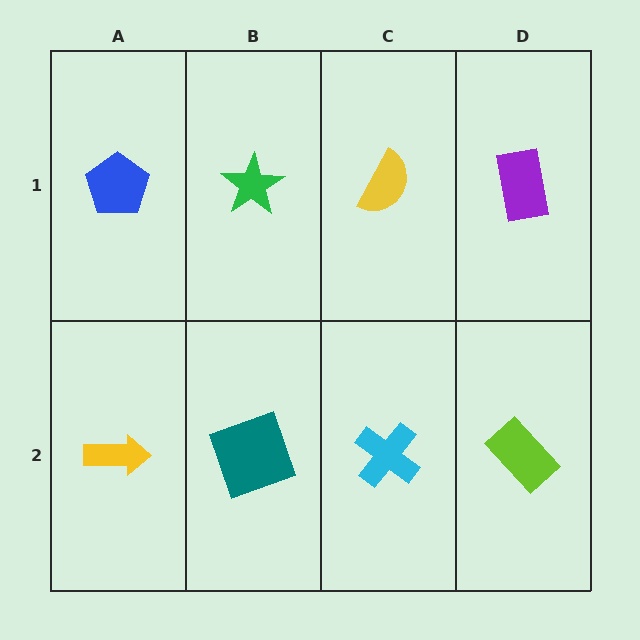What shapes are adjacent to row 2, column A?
A blue pentagon (row 1, column A), a teal square (row 2, column B).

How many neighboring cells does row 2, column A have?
2.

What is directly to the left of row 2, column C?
A teal square.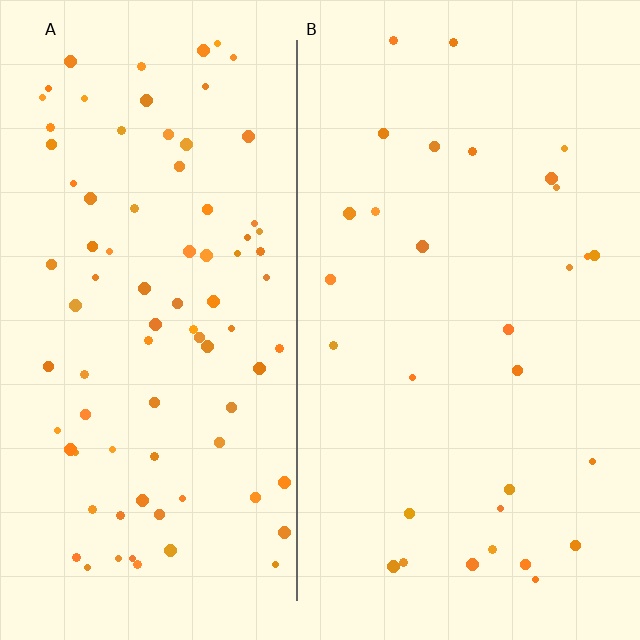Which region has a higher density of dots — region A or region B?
A (the left).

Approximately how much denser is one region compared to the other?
Approximately 2.8× — region A over region B.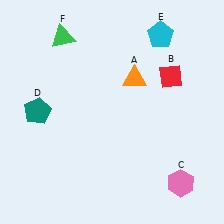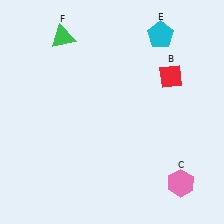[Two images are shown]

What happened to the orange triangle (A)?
The orange triangle (A) was removed in Image 2. It was in the top-right area of Image 1.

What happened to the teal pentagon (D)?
The teal pentagon (D) was removed in Image 2. It was in the top-left area of Image 1.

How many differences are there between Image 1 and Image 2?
There are 2 differences between the two images.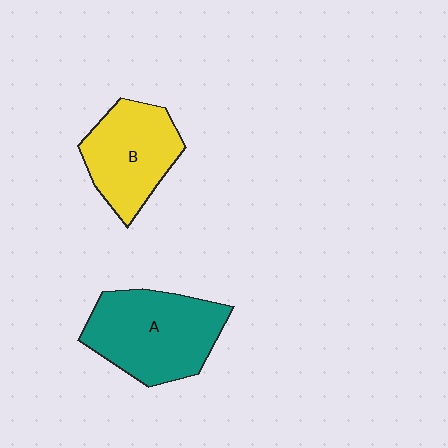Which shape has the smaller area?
Shape B (yellow).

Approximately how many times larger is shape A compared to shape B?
Approximately 1.3 times.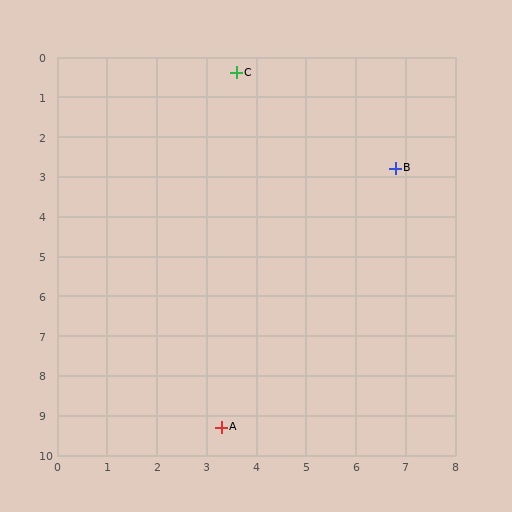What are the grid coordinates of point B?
Point B is at approximately (6.8, 2.8).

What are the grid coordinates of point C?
Point C is at approximately (3.6, 0.4).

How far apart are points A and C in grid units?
Points A and C are about 8.9 grid units apart.